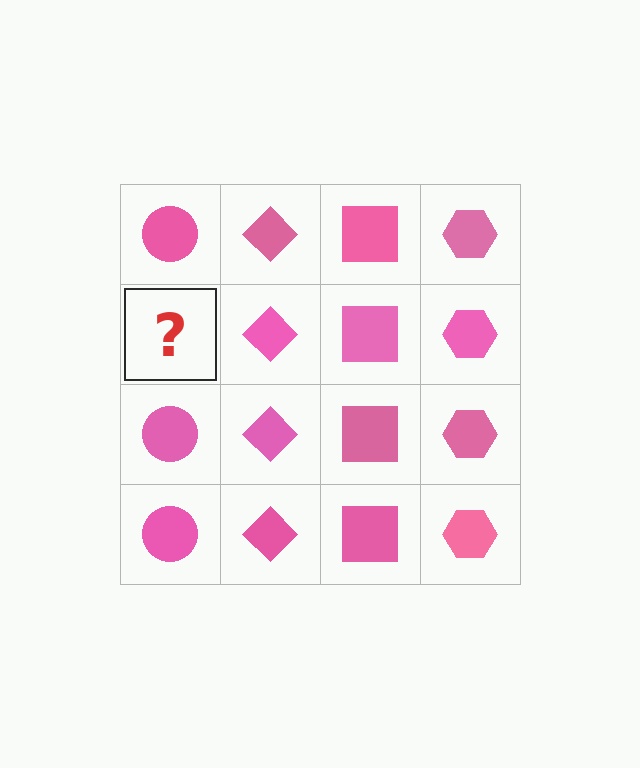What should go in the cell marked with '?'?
The missing cell should contain a pink circle.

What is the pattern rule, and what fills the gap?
The rule is that each column has a consistent shape. The gap should be filled with a pink circle.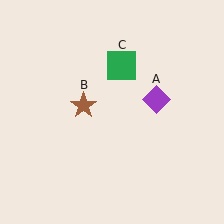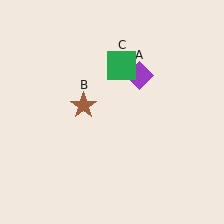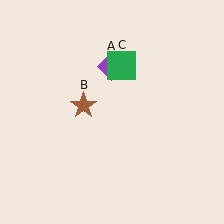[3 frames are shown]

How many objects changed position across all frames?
1 object changed position: purple diamond (object A).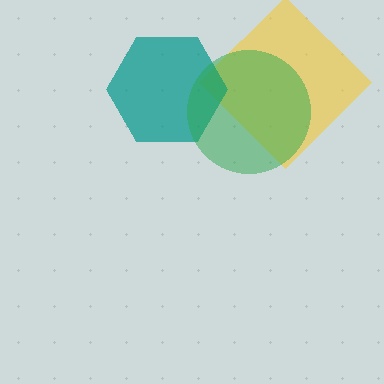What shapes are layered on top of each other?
The layered shapes are: a yellow diamond, a teal hexagon, a green circle.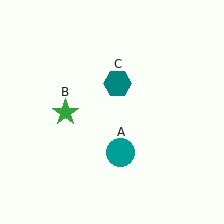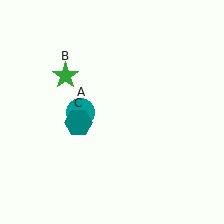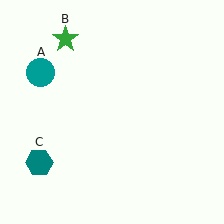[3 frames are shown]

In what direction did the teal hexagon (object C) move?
The teal hexagon (object C) moved down and to the left.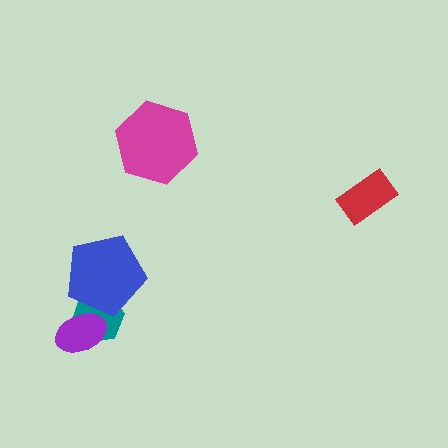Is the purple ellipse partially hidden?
No, no other shape covers it.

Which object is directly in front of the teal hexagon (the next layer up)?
The purple ellipse is directly in front of the teal hexagon.